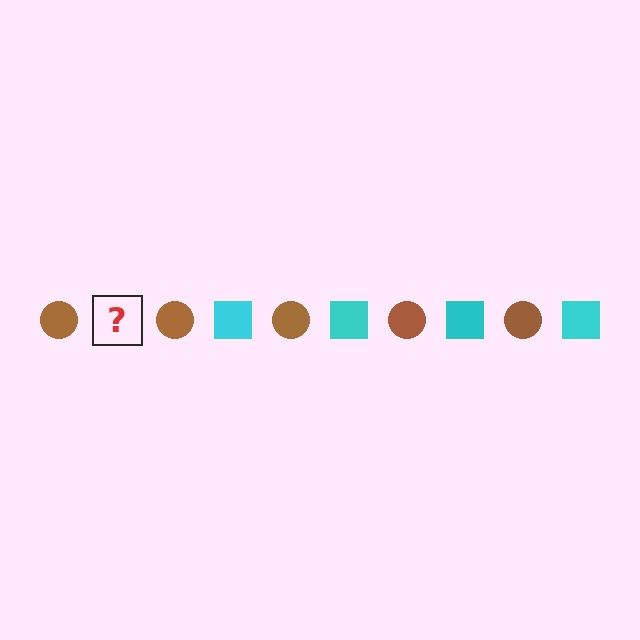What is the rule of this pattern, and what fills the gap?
The rule is that the pattern alternates between brown circle and cyan square. The gap should be filled with a cyan square.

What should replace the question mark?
The question mark should be replaced with a cyan square.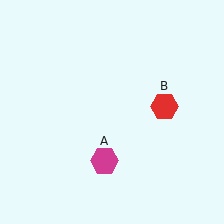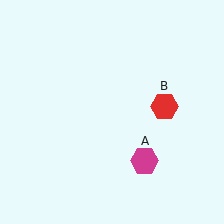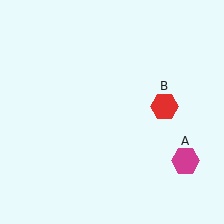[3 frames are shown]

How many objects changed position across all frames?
1 object changed position: magenta hexagon (object A).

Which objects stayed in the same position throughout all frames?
Red hexagon (object B) remained stationary.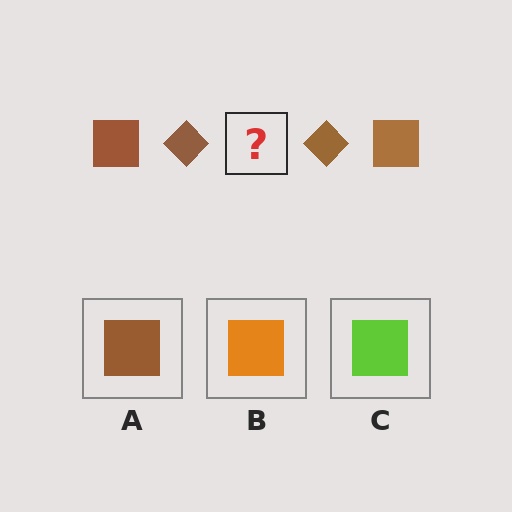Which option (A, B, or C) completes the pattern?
A.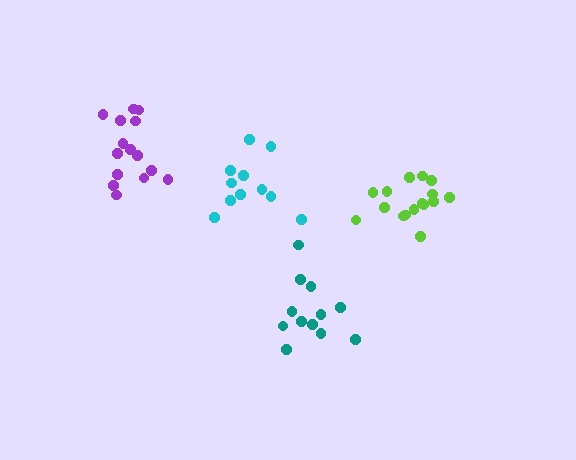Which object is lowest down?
The teal cluster is bottommost.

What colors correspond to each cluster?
The clusters are colored: cyan, purple, teal, lime.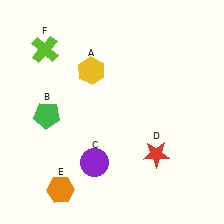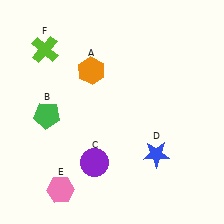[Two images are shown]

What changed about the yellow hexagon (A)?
In Image 1, A is yellow. In Image 2, it changed to orange.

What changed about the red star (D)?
In Image 1, D is red. In Image 2, it changed to blue.